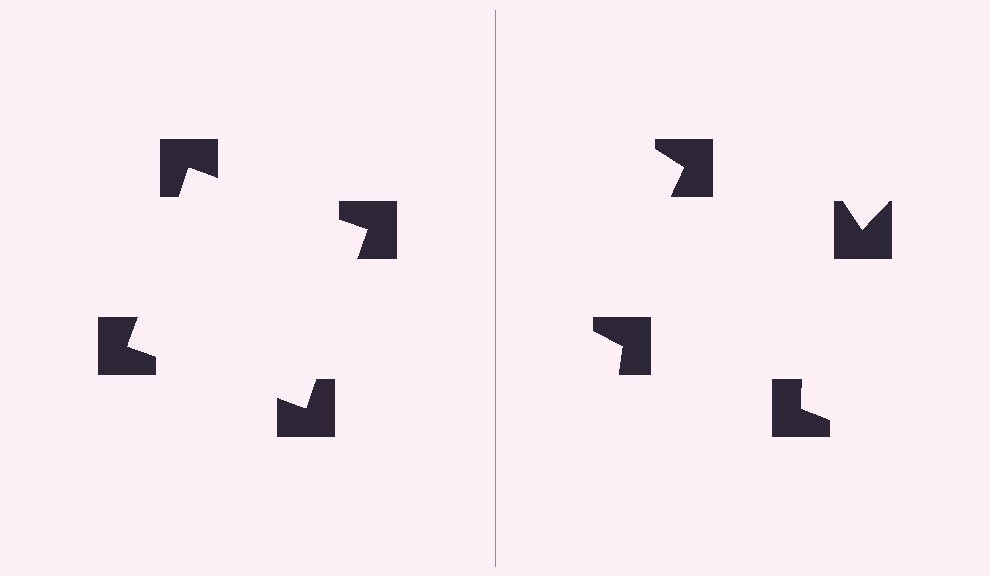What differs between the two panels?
The notched squares are positioned identically on both sides; only the wedge orientations differ. On the left they align to a square; on the right they are misaligned.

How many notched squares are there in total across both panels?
8 — 4 on each side.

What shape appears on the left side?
An illusory square.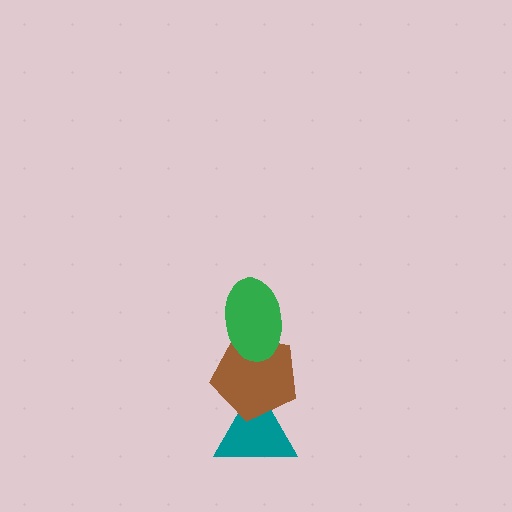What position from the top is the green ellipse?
The green ellipse is 1st from the top.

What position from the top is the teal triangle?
The teal triangle is 3rd from the top.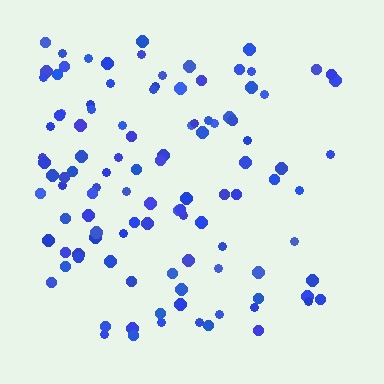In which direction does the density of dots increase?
From right to left, with the left side densest.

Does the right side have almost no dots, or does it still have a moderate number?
Still a moderate number, just noticeably fewer than the left.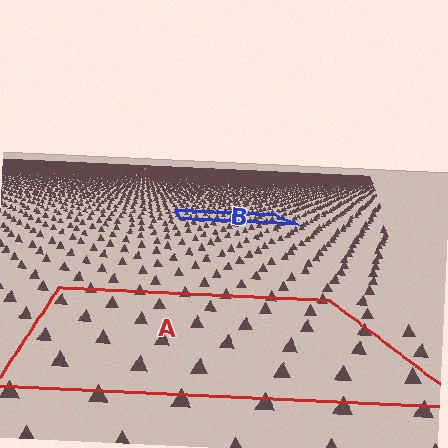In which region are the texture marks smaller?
The texture marks are smaller in region B, because it is farther away.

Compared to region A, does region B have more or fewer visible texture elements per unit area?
Region B has more texture elements per unit area — they are packed more densely because it is farther away.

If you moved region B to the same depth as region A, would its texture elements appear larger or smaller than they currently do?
They would appear larger. At a closer depth, the same texture elements are projected at a bigger on-screen size.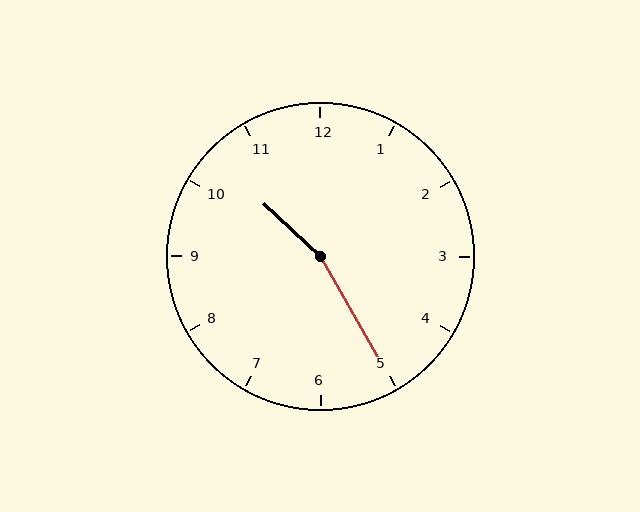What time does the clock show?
10:25.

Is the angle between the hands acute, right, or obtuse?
It is obtuse.